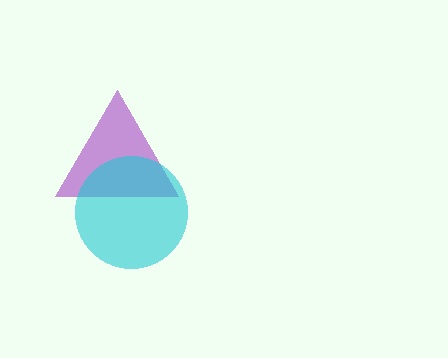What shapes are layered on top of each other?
The layered shapes are: a purple triangle, a cyan circle.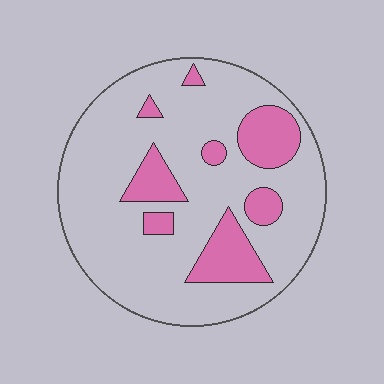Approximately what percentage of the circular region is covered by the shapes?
Approximately 20%.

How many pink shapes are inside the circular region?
8.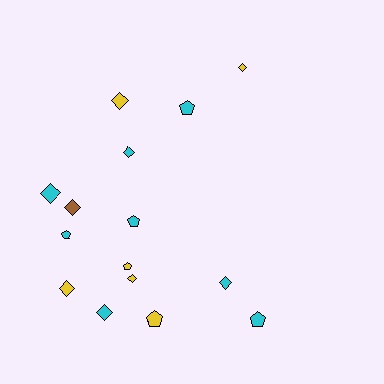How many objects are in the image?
There are 15 objects.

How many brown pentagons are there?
There are no brown pentagons.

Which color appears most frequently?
Cyan, with 8 objects.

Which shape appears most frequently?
Diamond, with 9 objects.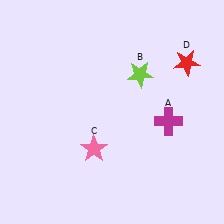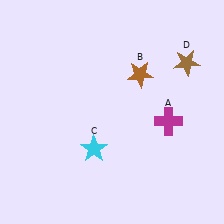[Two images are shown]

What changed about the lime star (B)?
In Image 1, B is lime. In Image 2, it changed to brown.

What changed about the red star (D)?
In Image 1, D is red. In Image 2, it changed to brown.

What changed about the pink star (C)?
In Image 1, C is pink. In Image 2, it changed to cyan.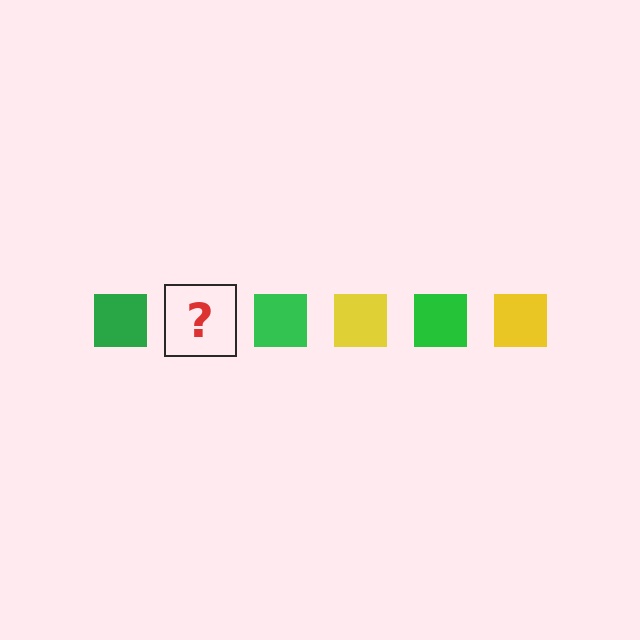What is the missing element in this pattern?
The missing element is a yellow square.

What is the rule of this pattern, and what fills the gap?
The rule is that the pattern cycles through green, yellow squares. The gap should be filled with a yellow square.